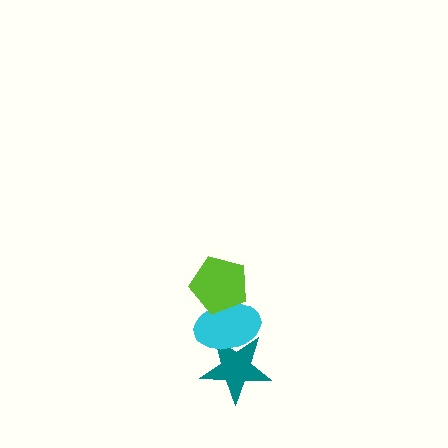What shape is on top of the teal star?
The cyan ellipse is on top of the teal star.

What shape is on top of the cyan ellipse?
The lime pentagon is on top of the cyan ellipse.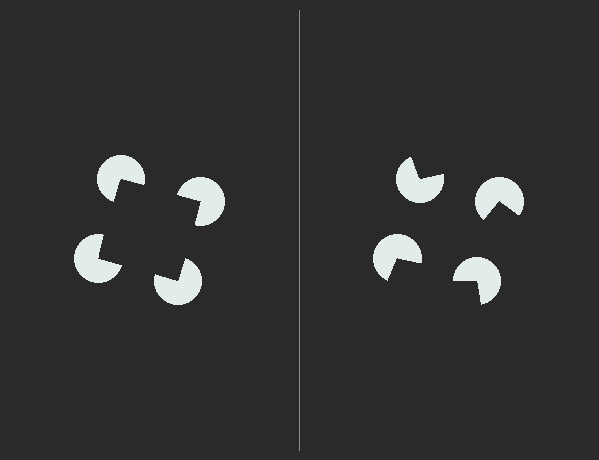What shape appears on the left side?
An illusory square.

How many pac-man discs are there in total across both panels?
8 — 4 on each side.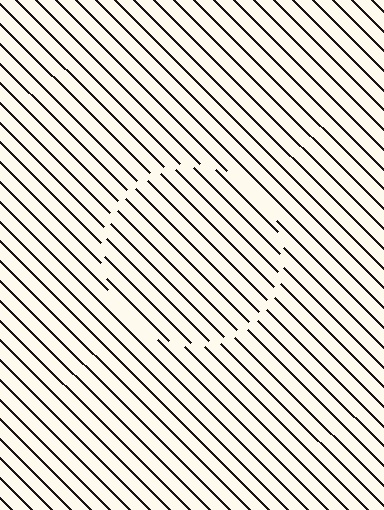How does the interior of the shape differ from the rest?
The interior of the shape contains the same grating, shifted by half a period — the contour is defined by the phase discontinuity where line-ends from the inner and outer gratings abut.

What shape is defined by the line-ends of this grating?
An illusory circle. The interior of the shape contains the same grating, shifted by half a period — the contour is defined by the phase discontinuity where line-ends from the inner and outer gratings abut.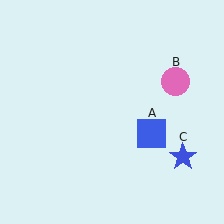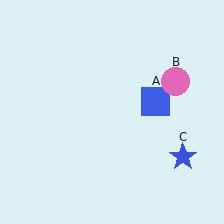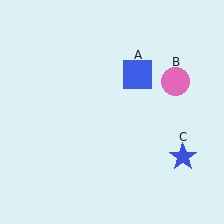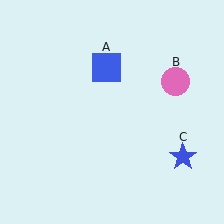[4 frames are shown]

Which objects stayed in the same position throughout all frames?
Pink circle (object B) and blue star (object C) remained stationary.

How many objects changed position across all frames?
1 object changed position: blue square (object A).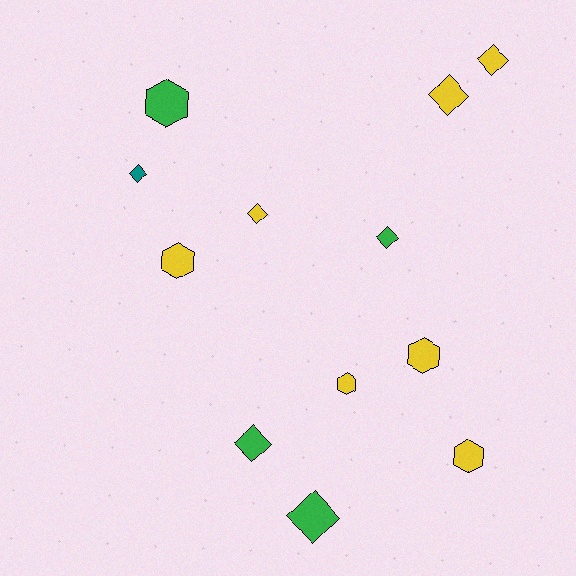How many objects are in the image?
There are 12 objects.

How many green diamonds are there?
There are 3 green diamonds.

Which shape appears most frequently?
Diamond, with 7 objects.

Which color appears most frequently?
Yellow, with 7 objects.